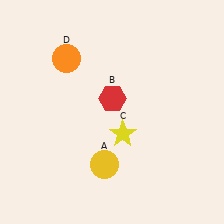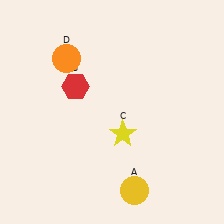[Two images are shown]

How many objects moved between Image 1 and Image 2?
2 objects moved between the two images.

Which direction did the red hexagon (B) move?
The red hexagon (B) moved left.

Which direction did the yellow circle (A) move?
The yellow circle (A) moved right.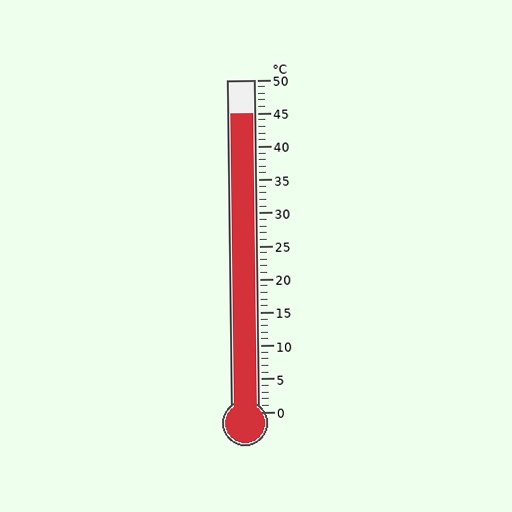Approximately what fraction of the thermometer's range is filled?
The thermometer is filled to approximately 90% of its range.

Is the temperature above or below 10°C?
The temperature is above 10°C.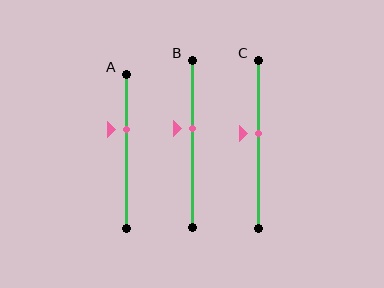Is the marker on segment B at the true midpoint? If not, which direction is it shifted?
No, the marker on segment B is shifted upward by about 9% of the segment length.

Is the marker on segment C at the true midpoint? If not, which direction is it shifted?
No, the marker on segment C is shifted upward by about 6% of the segment length.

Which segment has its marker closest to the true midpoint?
Segment C has its marker closest to the true midpoint.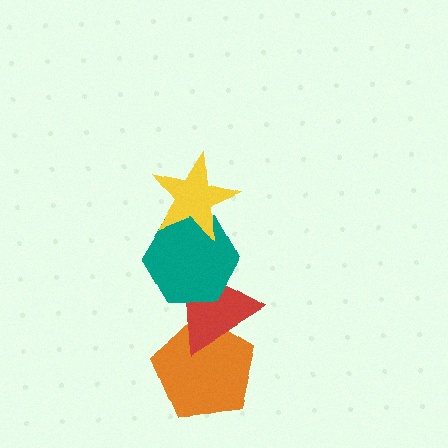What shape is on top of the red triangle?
The teal hexagon is on top of the red triangle.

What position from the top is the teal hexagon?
The teal hexagon is 2nd from the top.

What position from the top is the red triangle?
The red triangle is 3rd from the top.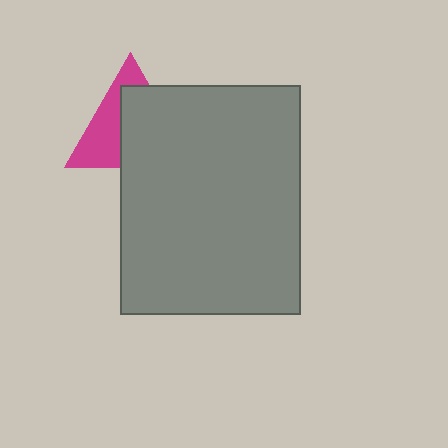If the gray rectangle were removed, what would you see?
You would see the complete magenta triangle.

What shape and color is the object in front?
The object in front is a gray rectangle.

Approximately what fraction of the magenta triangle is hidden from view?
Roughly 57% of the magenta triangle is hidden behind the gray rectangle.